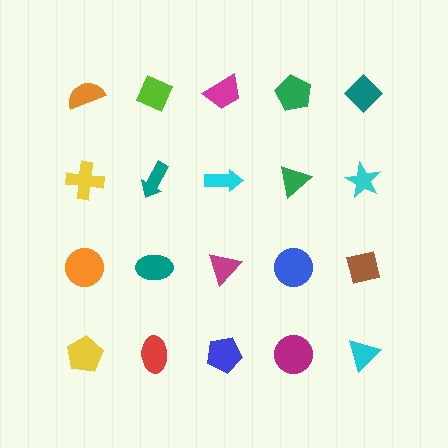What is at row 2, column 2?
A teal arrow.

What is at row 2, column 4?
A green triangle.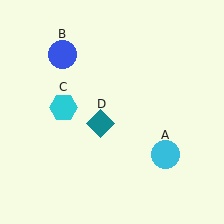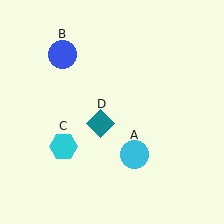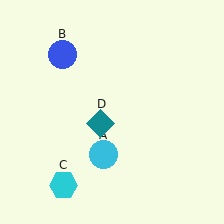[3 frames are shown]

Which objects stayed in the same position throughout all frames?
Blue circle (object B) and teal diamond (object D) remained stationary.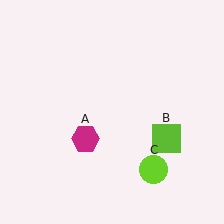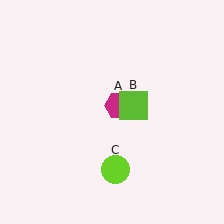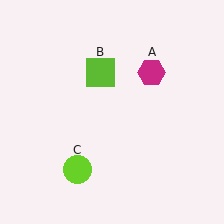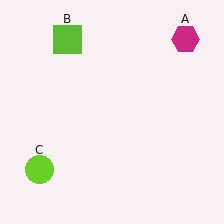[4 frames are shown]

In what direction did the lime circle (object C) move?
The lime circle (object C) moved left.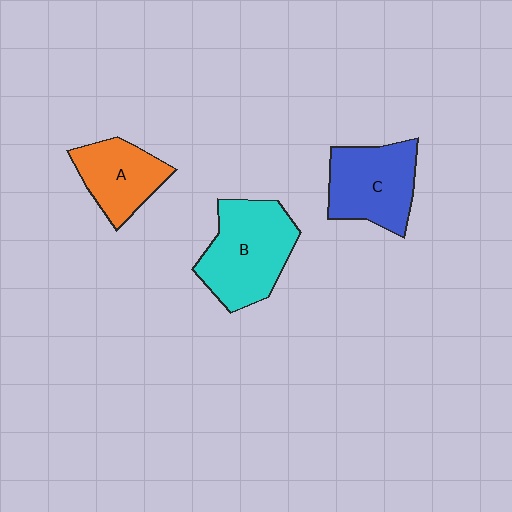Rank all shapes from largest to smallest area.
From largest to smallest: B (cyan), C (blue), A (orange).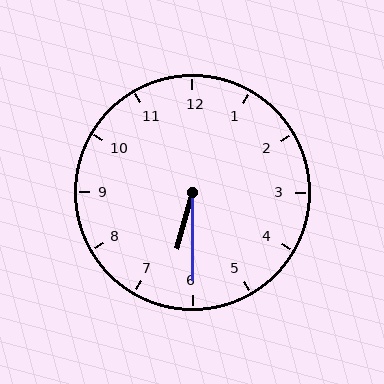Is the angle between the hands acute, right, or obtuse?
It is acute.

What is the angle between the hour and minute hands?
Approximately 15 degrees.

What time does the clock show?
6:30.